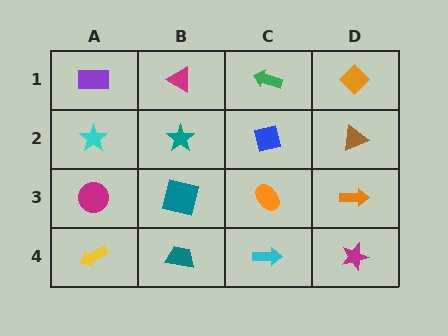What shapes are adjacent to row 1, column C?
A blue square (row 2, column C), a magenta triangle (row 1, column B), an orange diamond (row 1, column D).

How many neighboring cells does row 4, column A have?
2.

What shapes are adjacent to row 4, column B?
A teal square (row 3, column B), a yellow arrow (row 4, column A), a cyan arrow (row 4, column C).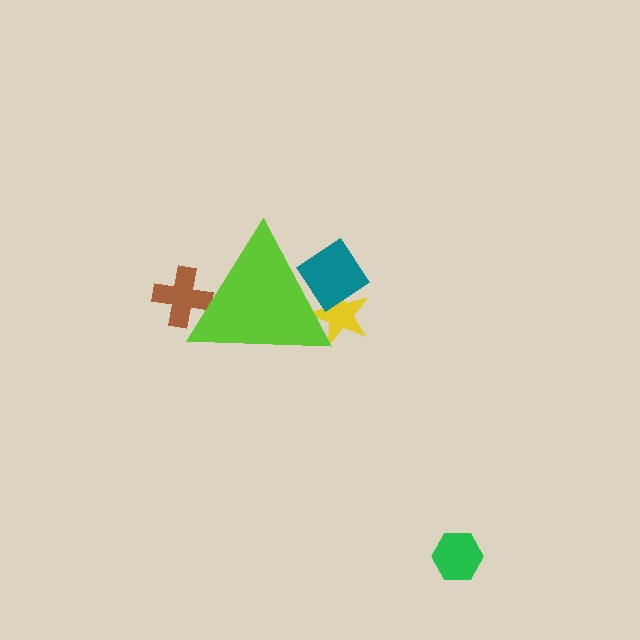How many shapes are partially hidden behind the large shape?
3 shapes are partially hidden.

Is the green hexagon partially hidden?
No, the green hexagon is fully visible.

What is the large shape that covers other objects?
A lime triangle.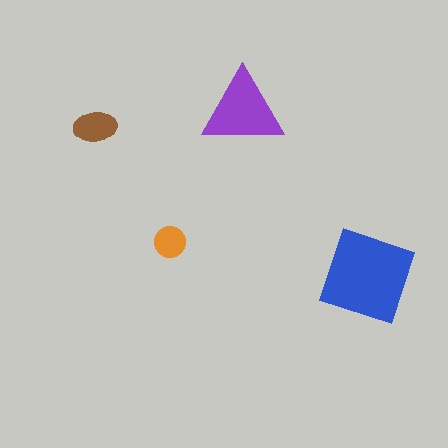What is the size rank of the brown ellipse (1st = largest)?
3rd.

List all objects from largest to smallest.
The blue diamond, the purple triangle, the brown ellipse, the orange circle.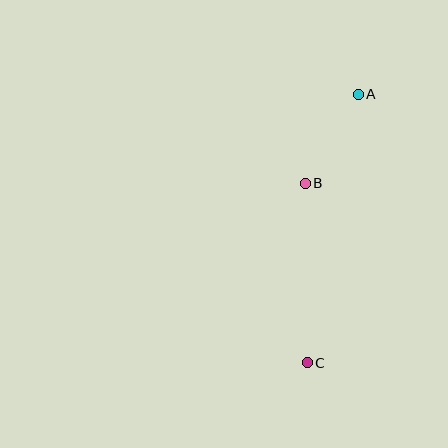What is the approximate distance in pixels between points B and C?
The distance between B and C is approximately 179 pixels.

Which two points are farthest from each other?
Points A and C are farthest from each other.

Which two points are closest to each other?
Points A and B are closest to each other.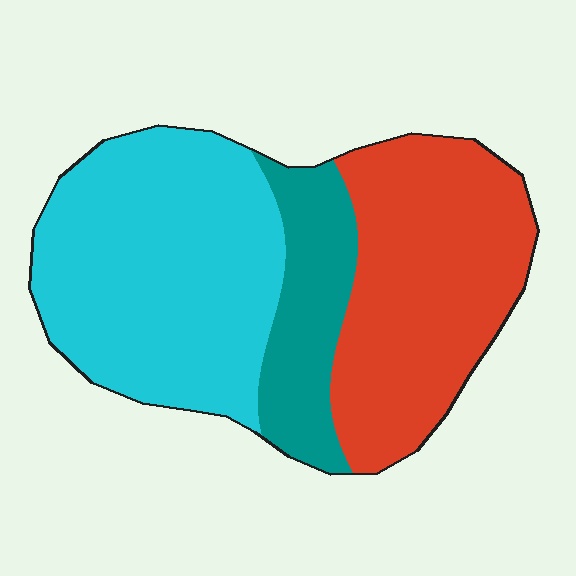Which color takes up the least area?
Teal, at roughly 15%.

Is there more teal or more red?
Red.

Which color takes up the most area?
Cyan, at roughly 45%.